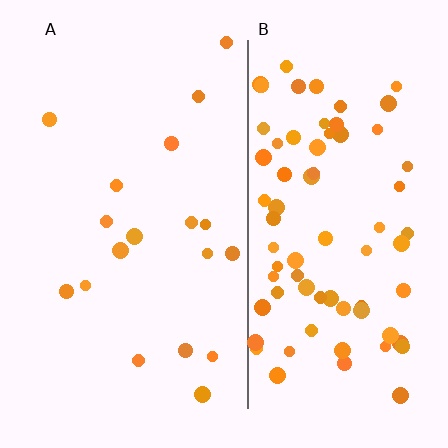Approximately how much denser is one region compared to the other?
Approximately 4.1× — region B over region A.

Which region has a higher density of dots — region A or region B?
B (the right).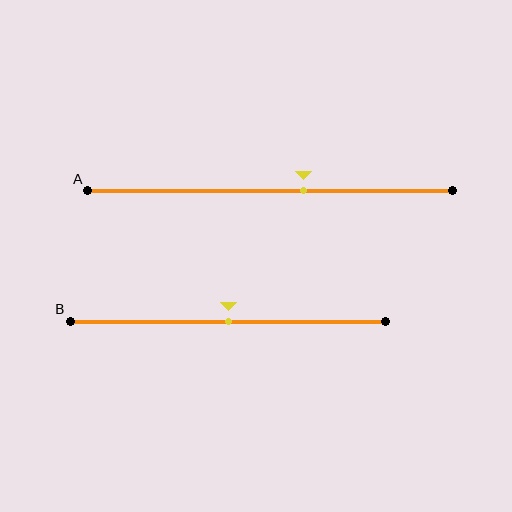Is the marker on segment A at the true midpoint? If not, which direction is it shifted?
No, the marker on segment A is shifted to the right by about 9% of the segment length.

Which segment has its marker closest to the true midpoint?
Segment B has its marker closest to the true midpoint.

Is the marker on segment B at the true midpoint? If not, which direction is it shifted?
Yes, the marker on segment B is at the true midpoint.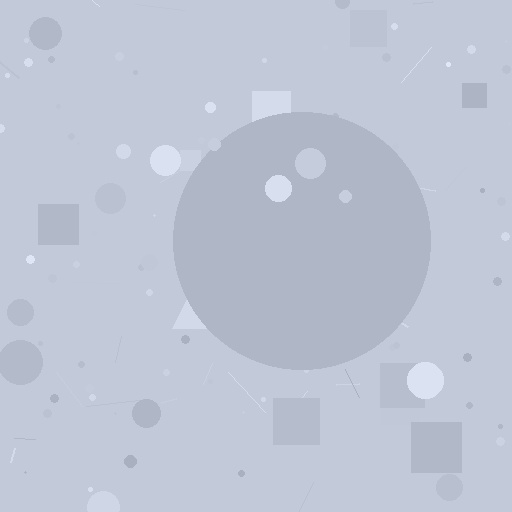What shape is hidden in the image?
A circle is hidden in the image.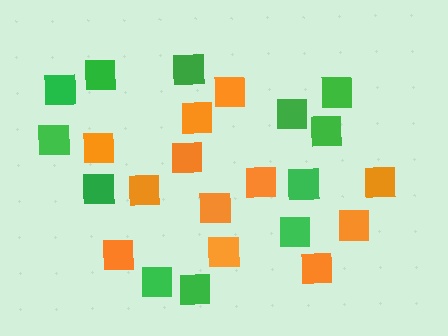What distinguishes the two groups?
There are 2 groups: one group of orange squares (12) and one group of green squares (12).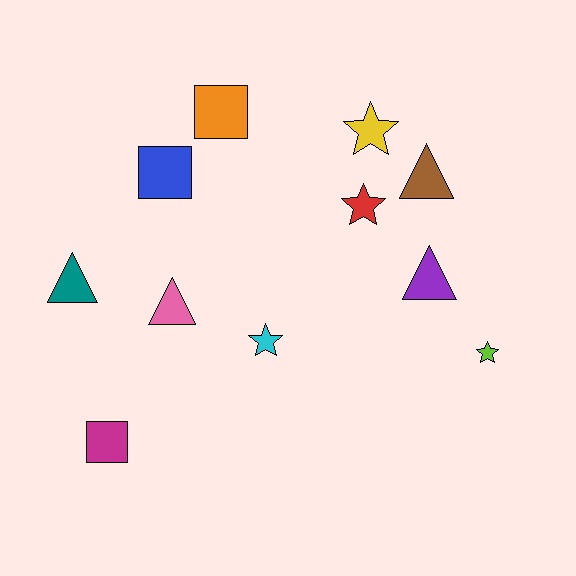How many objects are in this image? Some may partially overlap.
There are 11 objects.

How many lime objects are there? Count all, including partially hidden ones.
There is 1 lime object.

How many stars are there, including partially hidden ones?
There are 4 stars.